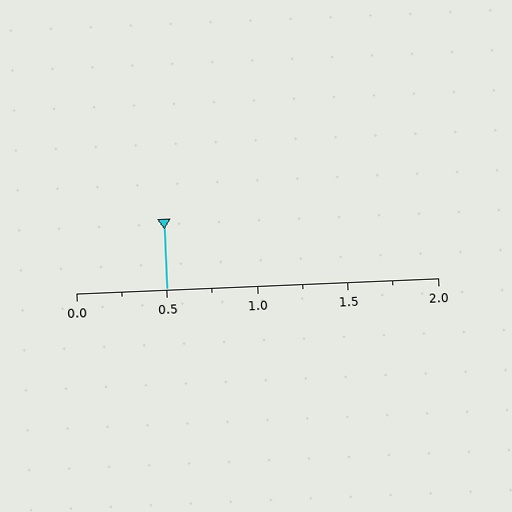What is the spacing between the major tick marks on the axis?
The major ticks are spaced 0.5 apart.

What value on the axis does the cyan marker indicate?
The marker indicates approximately 0.5.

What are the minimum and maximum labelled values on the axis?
The axis runs from 0.0 to 2.0.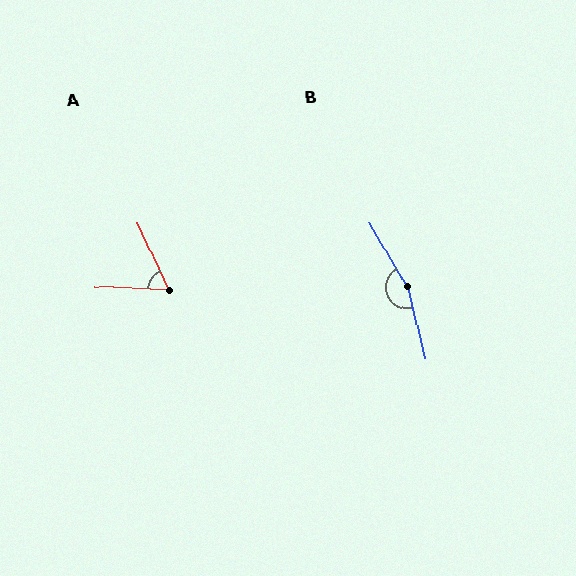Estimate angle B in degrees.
Approximately 163 degrees.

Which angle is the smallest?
A, at approximately 63 degrees.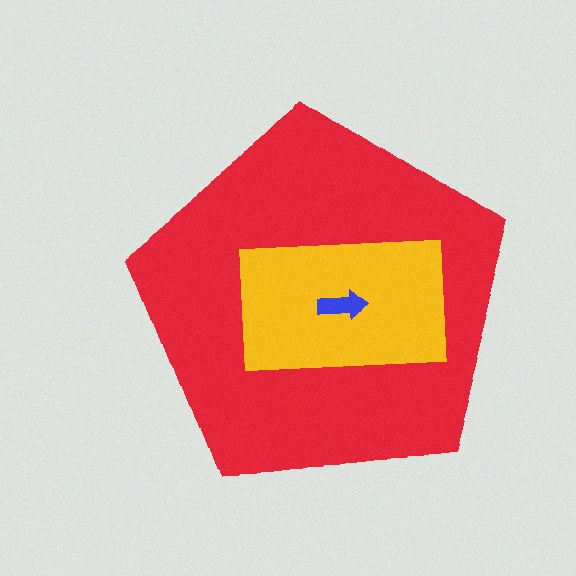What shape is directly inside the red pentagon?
The yellow rectangle.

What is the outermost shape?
The red pentagon.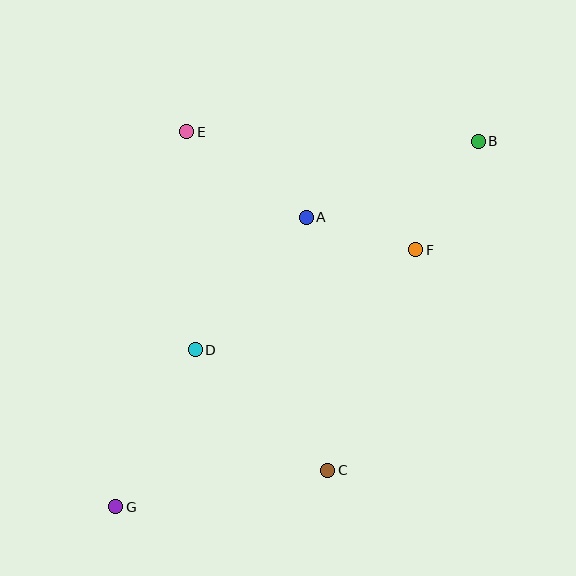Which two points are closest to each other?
Points A and F are closest to each other.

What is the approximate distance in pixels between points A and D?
The distance between A and D is approximately 173 pixels.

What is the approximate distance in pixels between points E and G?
The distance between E and G is approximately 381 pixels.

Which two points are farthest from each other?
Points B and G are farthest from each other.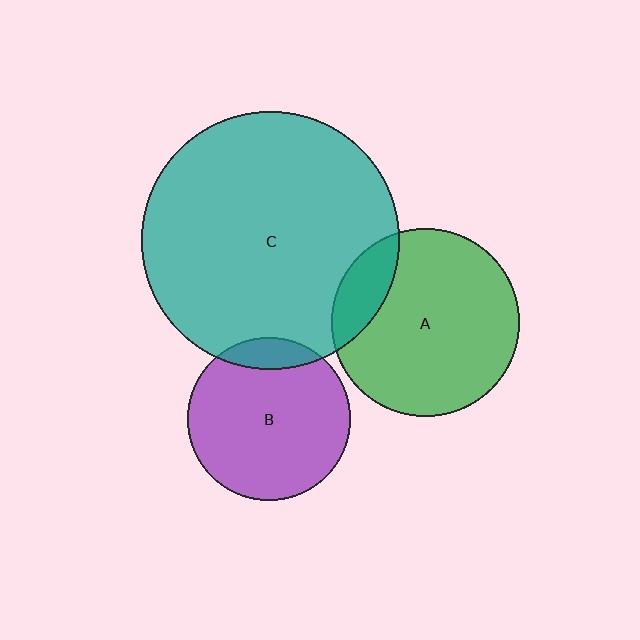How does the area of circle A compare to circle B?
Approximately 1.3 times.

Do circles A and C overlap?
Yes.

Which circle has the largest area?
Circle C (teal).